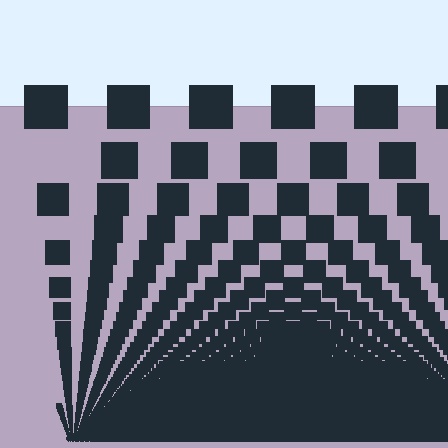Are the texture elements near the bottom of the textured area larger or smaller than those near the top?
Smaller. The gradient is inverted — elements near the bottom are smaller and denser.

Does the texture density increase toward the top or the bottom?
Density increases toward the bottom.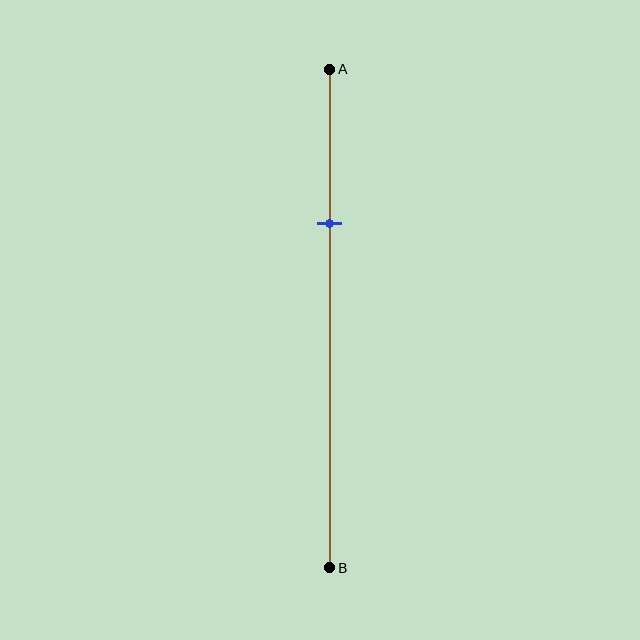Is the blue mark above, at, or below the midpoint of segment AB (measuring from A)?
The blue mark is above the midpoint of segment AB.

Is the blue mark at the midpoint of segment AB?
No, the mark is at about 30% from A, not at the 50% midpoint.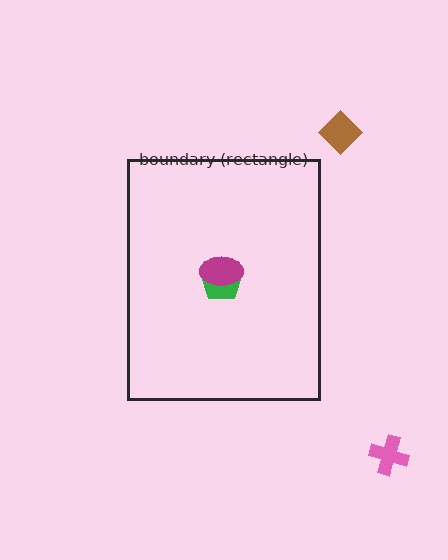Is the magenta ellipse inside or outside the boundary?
Inside.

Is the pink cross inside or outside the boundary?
Outside.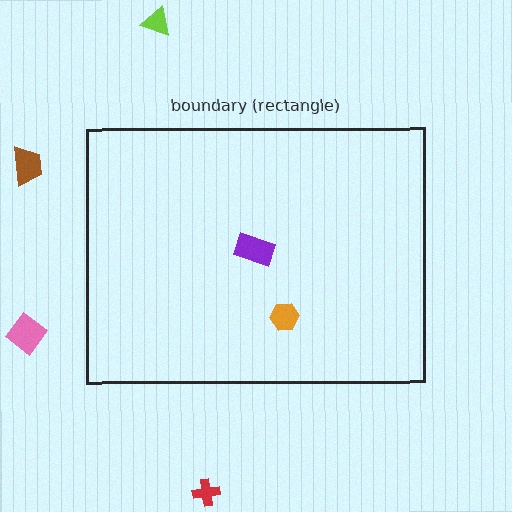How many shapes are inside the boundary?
2 inside, 4 outside.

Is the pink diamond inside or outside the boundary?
Outside.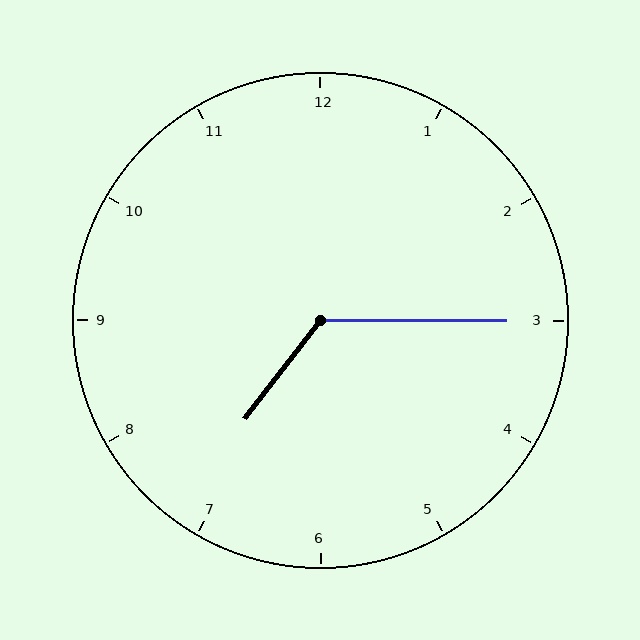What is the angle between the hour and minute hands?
Approximately 128 degrees.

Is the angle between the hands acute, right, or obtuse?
It is obtuse.